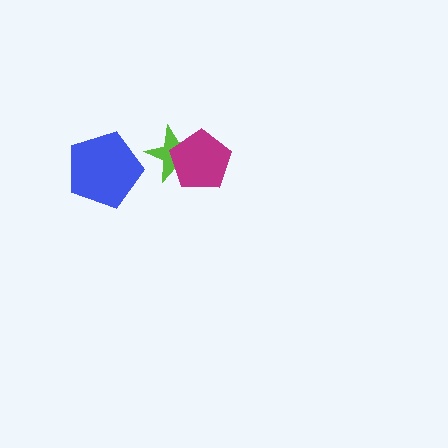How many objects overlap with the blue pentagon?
0 objects overlap with the blue pentagon.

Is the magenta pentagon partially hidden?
No, no other shape covers it.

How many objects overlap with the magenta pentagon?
1 object overlaps with the magenta pentagon.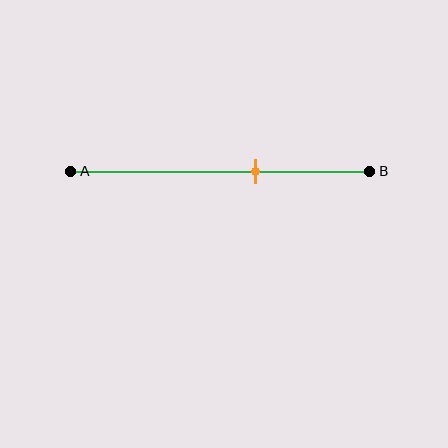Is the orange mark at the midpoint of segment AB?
No, the mark is at about 60% from A, not at the 50% midpoint.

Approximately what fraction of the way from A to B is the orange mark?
The orange mark is approximately 60% of the way from A to B.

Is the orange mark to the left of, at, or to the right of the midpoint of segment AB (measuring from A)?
The orange mark is to the right of the midpoint of segment AB.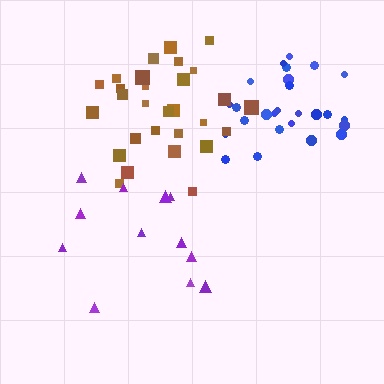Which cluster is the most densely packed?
Blue.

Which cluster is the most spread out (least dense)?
Purple.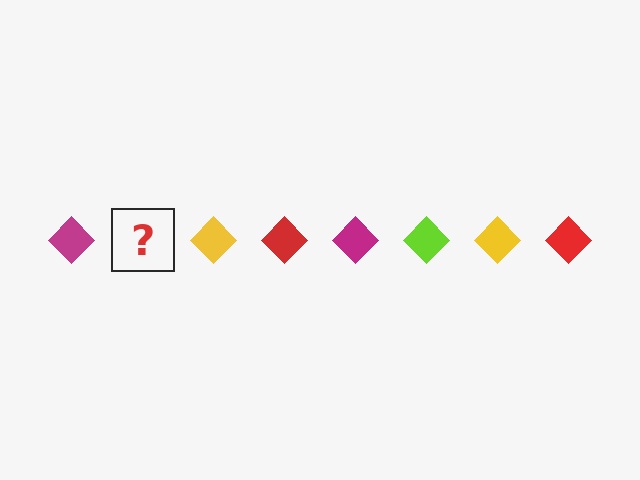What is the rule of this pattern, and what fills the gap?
The rule is that the pattern cycles through magenta, lime, yellow, red diamonds. The gap should be filled with a lime diamond.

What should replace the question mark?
The question mark should be replaced with a lime diamond.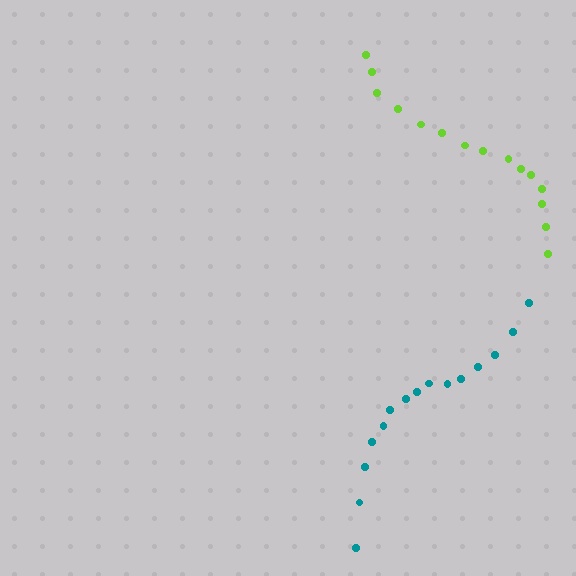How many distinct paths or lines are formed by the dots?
There are 2 distinct paths.